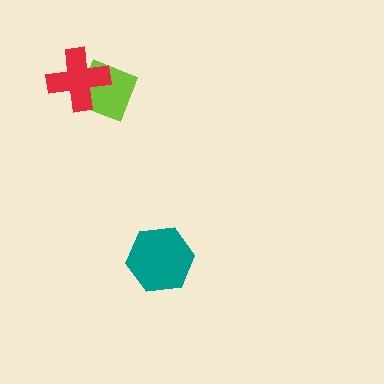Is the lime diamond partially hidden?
Yes, it is partially covered by another shape.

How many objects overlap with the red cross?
1 object overlaps with the red cross.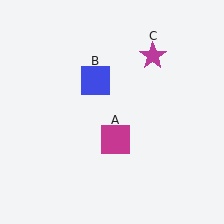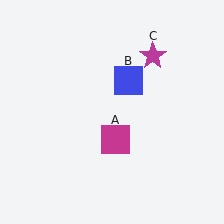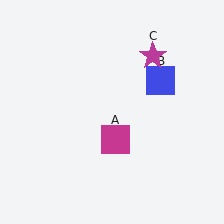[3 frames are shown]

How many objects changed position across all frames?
1 object changed position: blue square (object B).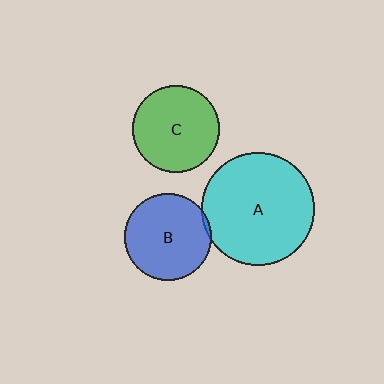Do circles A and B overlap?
Yes.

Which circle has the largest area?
Circle A (cyan).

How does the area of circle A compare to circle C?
Approximately 1.7 times.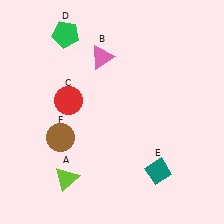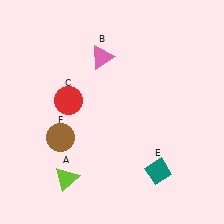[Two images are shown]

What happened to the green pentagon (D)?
The green pentagon (D) was removed in Image 2. It was in the top-left area of Image 1.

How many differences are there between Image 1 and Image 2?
There is 1 difference between the two images.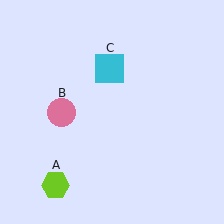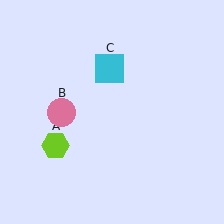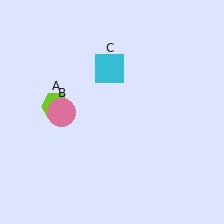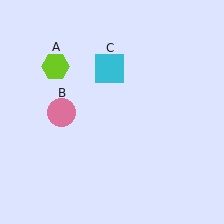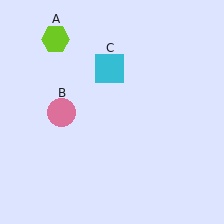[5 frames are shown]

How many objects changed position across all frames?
1 object changed position: lime hexagon (object A).